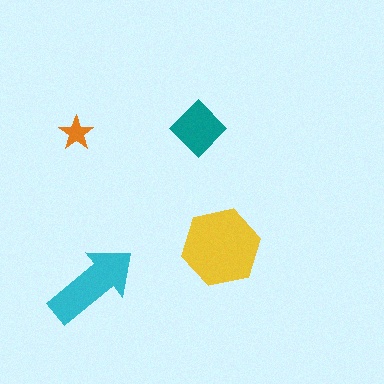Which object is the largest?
The yellow hexagon.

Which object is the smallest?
The orange star.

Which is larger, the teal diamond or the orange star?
The teal diamond.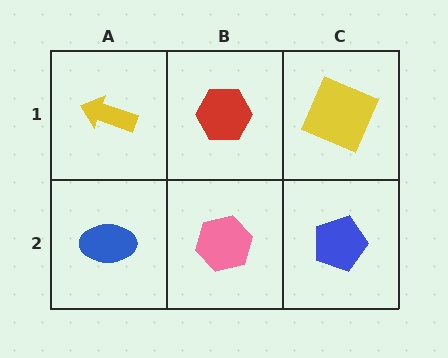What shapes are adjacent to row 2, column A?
A yellow arrow (row 1, column A), a pink hexagon (row 2, column B).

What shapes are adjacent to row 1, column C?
A blue pentagon (row 2, column C), a red hexagon (row 1, column B).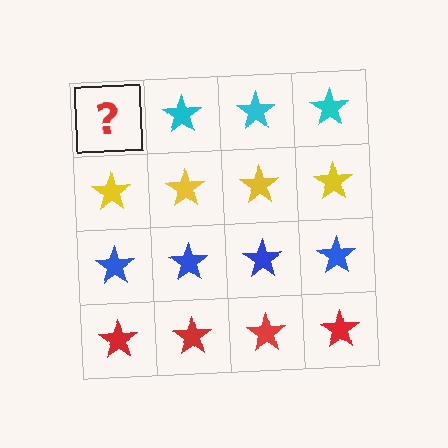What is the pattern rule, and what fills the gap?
The rule is that each row has a consistent color. The gap should be filled with a cyan star.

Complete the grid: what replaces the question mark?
The question mark should be replaced with a cyan star.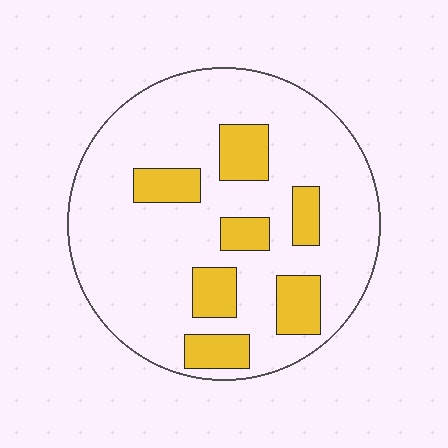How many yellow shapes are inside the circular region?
7.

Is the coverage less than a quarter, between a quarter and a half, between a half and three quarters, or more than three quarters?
Less than a quarter.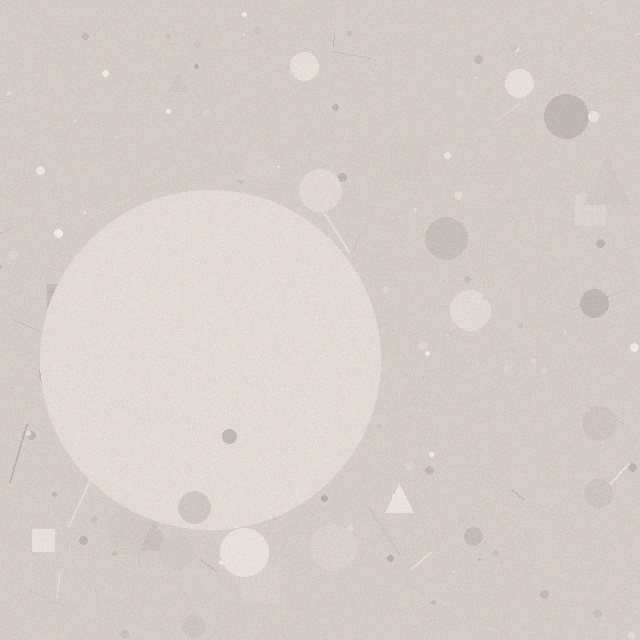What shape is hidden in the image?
A circle is hidden in the image.